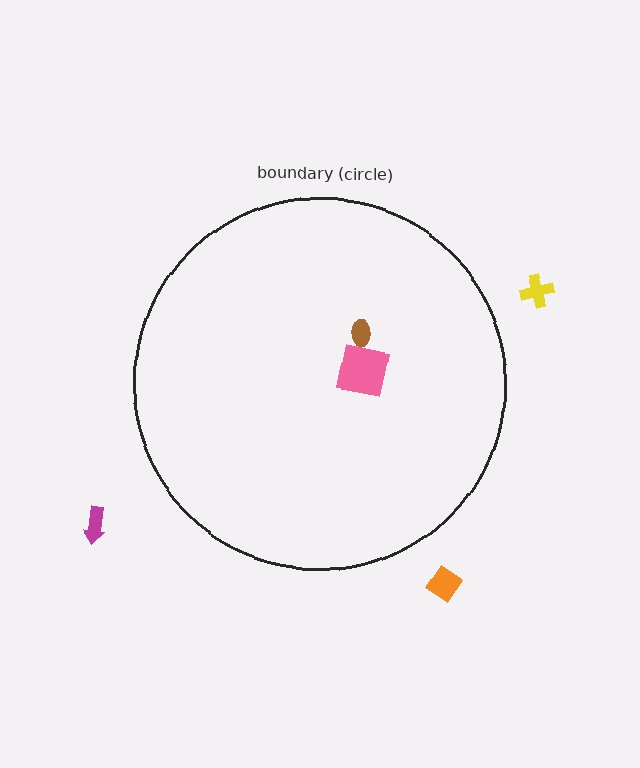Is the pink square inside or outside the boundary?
Inside.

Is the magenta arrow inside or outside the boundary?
Outside.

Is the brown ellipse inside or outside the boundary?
Inside.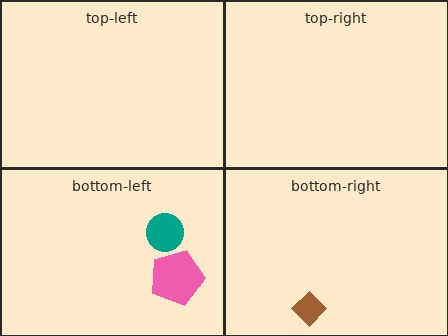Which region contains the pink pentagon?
The bottom-left region.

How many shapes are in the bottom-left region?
2.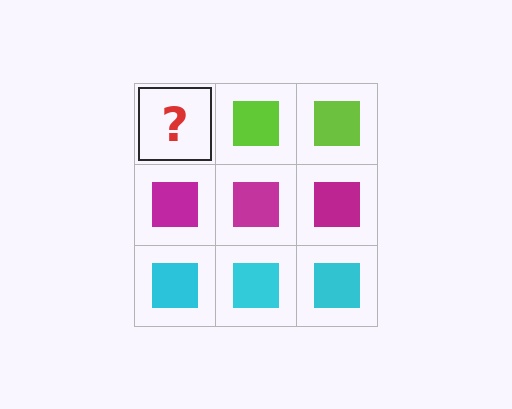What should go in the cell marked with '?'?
The missing cell should contain a lime square.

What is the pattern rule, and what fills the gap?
The rule is that each row has a consistent color. The gap should be filled with a lime square.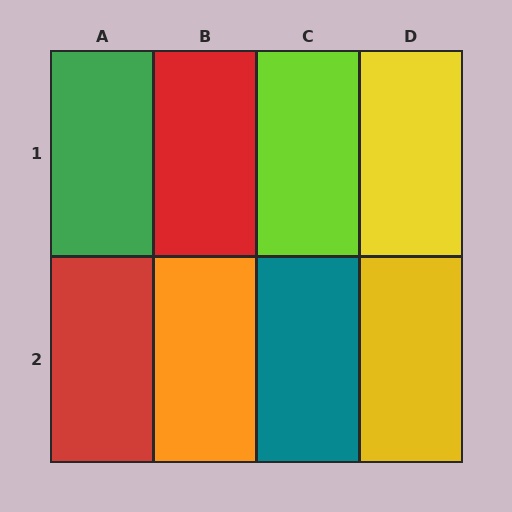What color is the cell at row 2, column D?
Yellow.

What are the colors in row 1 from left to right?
Green, red, lime, yellow.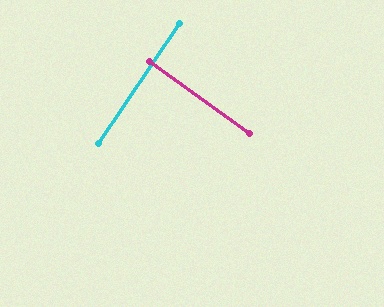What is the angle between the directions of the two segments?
Approximately 88 degrees.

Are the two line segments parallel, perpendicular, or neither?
Perpendicular — they meet at approximately 88°.